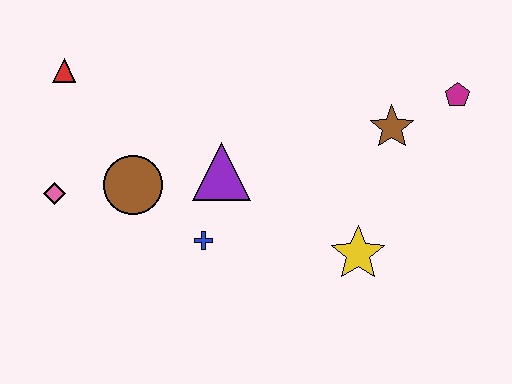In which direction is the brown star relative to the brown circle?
The brown star is to the right of the brown circle.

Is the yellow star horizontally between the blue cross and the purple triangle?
No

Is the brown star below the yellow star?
No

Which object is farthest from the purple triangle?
The magenta pentagon is farthest from the purple triangle.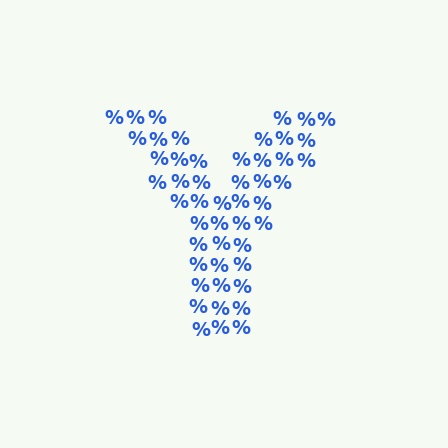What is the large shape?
The large shape is the letter Y.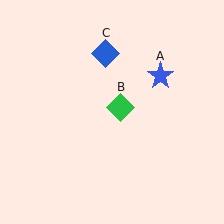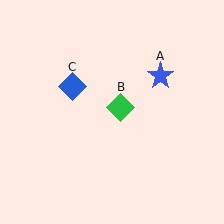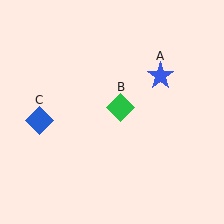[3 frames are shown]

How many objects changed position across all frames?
1 object changed position: blue diamond (object C).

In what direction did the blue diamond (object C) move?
The blue diamond (object C) moved down and to the left.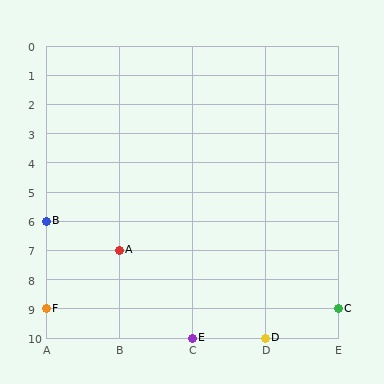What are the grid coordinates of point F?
Point F is at grid coordinates (A, 9).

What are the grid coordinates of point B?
Point B is at grid coordinates (A, 6).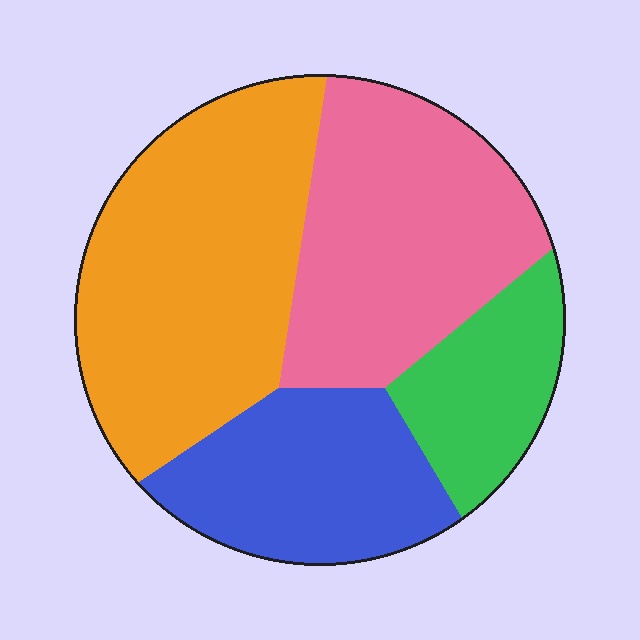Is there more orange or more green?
Orange.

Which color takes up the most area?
Orange, at roughly 35%.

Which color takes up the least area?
Green, at roughly 15%.